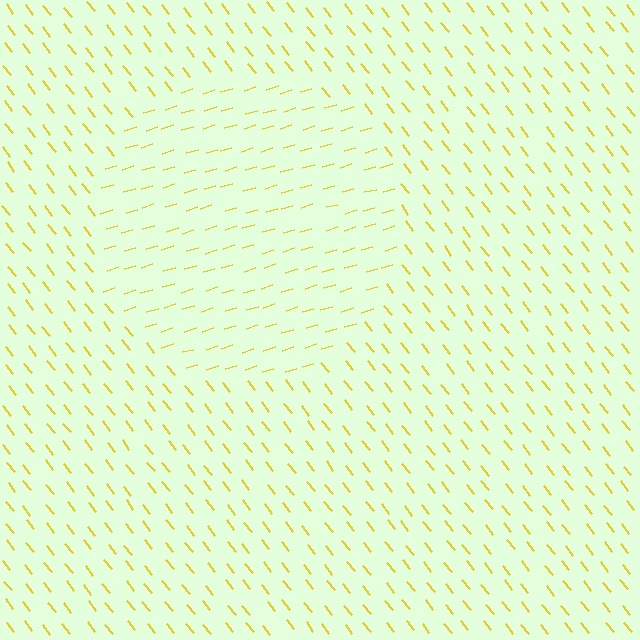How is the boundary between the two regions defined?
The boundary is defined purely by a change in line orientation (approximately 69 degrees difference). All lines are the same color and thickness.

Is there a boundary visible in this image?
Yes, there is a texture boundary formed by a change in line orientation.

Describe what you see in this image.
The image is filled with small yellow line segments. A circle region in the image has lines oriented differently from the surrounding lines, creating a visible texture boundary.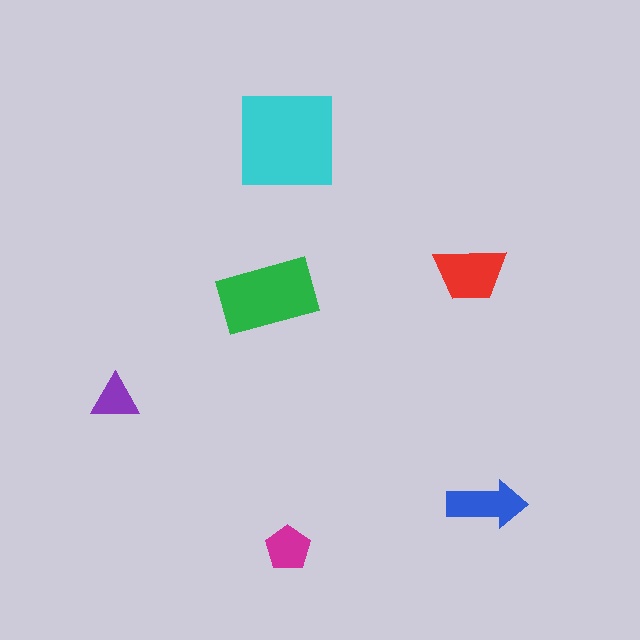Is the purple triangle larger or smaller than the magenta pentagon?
Smaller.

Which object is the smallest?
The purple triangle.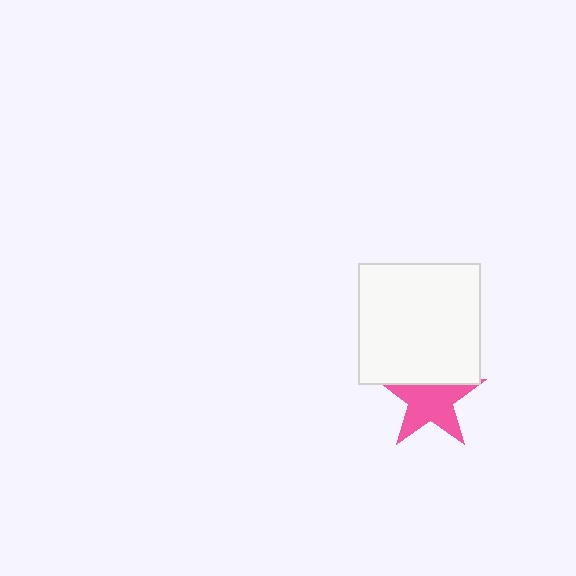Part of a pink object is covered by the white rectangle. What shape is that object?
It is a star.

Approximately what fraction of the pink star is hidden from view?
Roughly 30% of the pink star is hidden behind the white rectangle.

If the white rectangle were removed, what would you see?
You would see the complete pink star.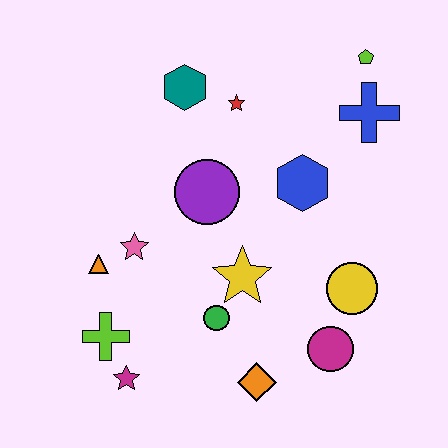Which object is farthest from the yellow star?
The lime pentagon is farthest from the yellow star.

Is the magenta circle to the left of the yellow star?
No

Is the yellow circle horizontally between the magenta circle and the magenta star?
No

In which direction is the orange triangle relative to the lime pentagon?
The orange triangle is to the left of the lime pentagon.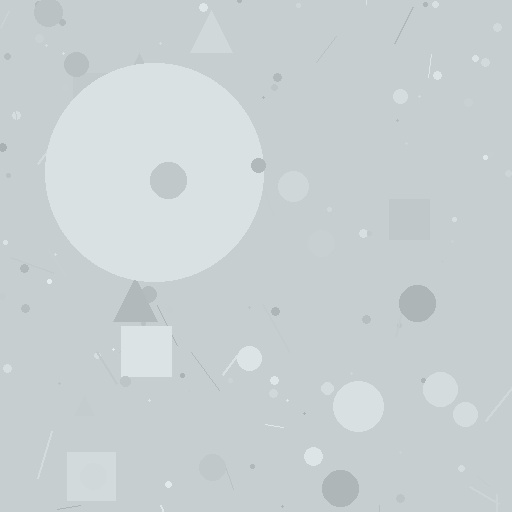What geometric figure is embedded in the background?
A circle is embedded in the background.